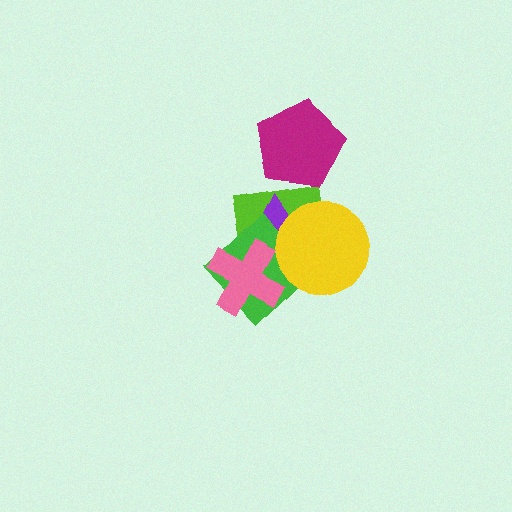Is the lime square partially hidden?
Yes, it is partially covered by another shape.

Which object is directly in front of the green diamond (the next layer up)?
The yellow circle is directly in front of the green diamond.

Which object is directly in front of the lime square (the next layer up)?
The purple triangle is directly in front of the lime square.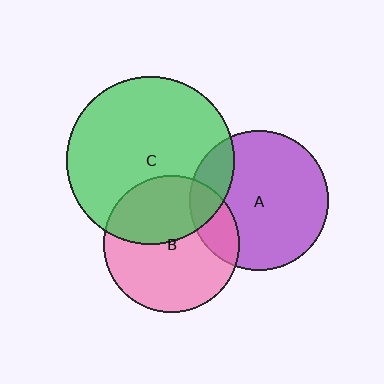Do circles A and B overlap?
Yes.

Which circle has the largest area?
Circle C (green).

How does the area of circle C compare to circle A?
Approximately 1.4 times.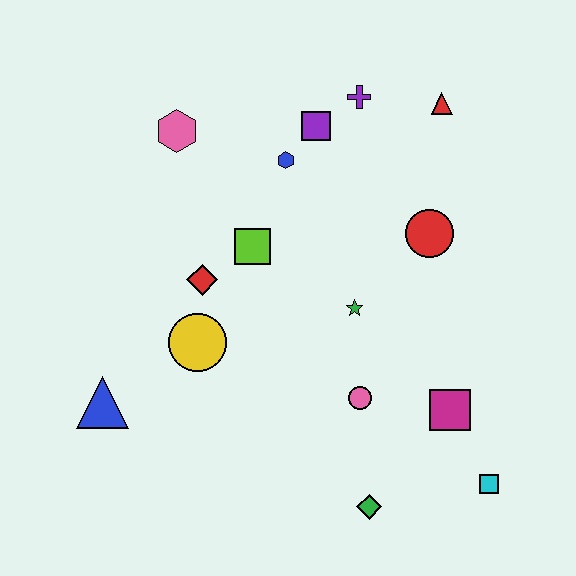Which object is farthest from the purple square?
The cyan square is farthest from the purple square.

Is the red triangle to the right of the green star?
Yes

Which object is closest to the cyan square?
The magenta square is closest to the cyan square.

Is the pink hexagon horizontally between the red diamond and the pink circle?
No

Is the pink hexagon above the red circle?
Yes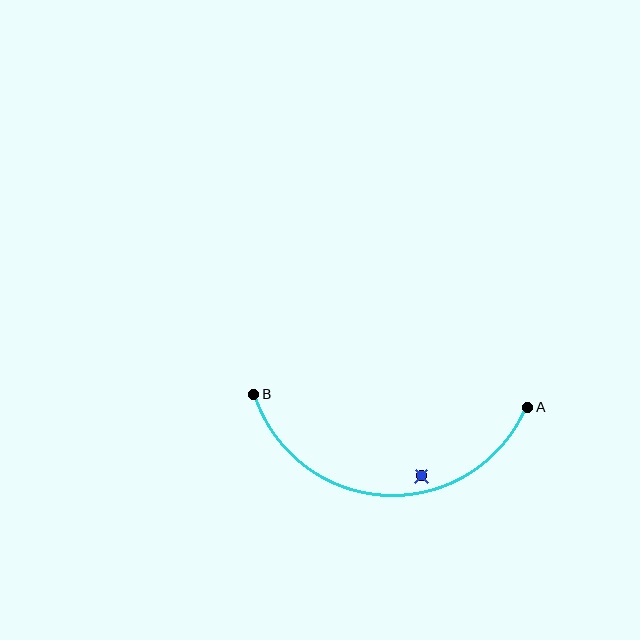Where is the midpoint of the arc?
The arc midpoint is the point on the curve farthest from the straight line joining A and B. It sits below that line.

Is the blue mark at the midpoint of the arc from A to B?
No — the blue mark does not lie on the arc at all. It sits slightly inside the curve.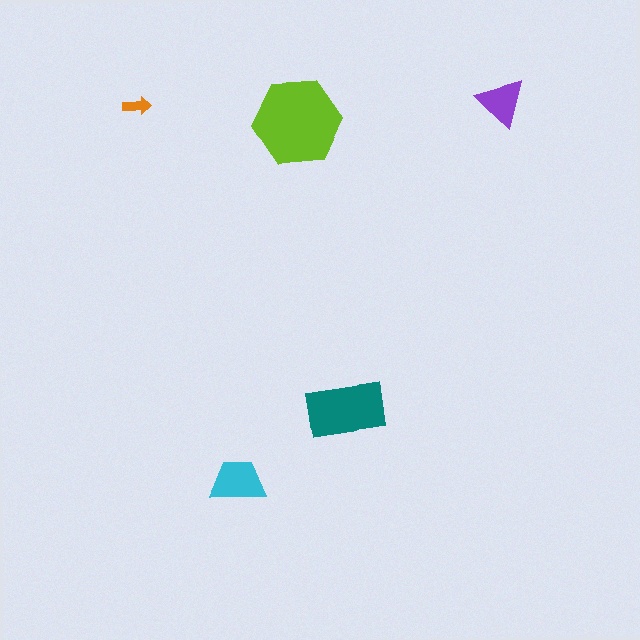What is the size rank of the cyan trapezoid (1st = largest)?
3rd.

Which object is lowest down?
The cyan trapezoid is bottommost.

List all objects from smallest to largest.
The orange arrow, the purple triangle, the cyan trapezoid, the teal rectangle, the lime hexagon.